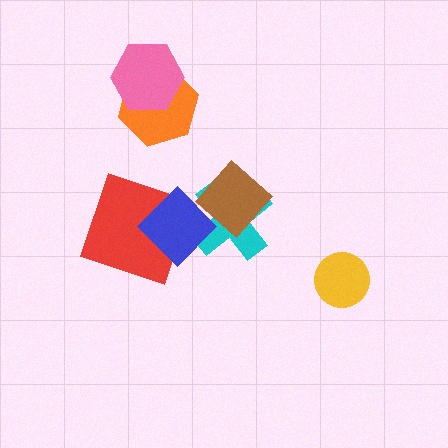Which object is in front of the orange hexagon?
The pink hexagon is in front of the orange hexagon.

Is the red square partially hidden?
Yes, it is partially covered by another shape.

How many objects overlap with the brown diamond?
2 objects overlap with the brown diamond.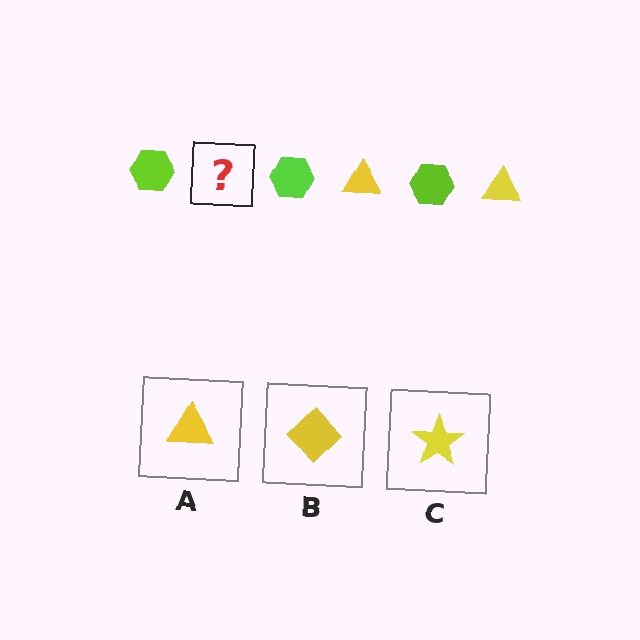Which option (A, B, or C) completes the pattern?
A.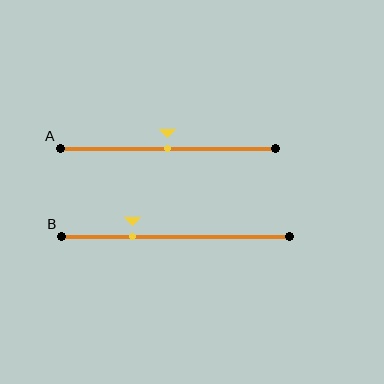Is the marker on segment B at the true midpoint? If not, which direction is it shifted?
No, the marker on segment B is shifted to the left by about 19% of the segment length.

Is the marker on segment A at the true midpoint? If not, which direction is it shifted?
Yes, the marker on segment A is at the true midpoint.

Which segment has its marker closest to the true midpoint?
Segment A has its marker closest to the true midpoint.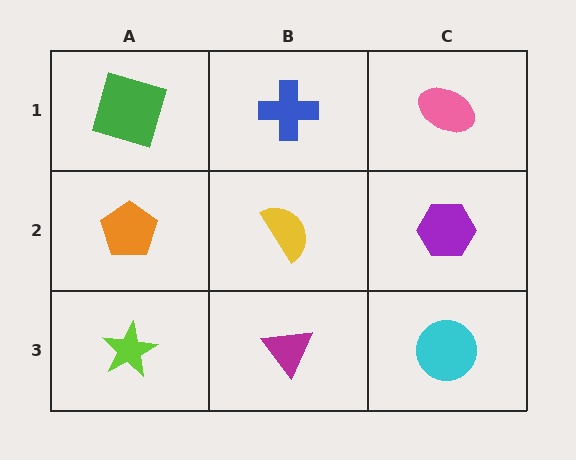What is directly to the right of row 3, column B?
A cyan circle.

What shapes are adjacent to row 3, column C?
A purple hexagon (row 2, column C), a magenta triangle (row 3, column B).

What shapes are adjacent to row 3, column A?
An orange pentagon (row 2, column A), a magenta triangle (row 3, column B).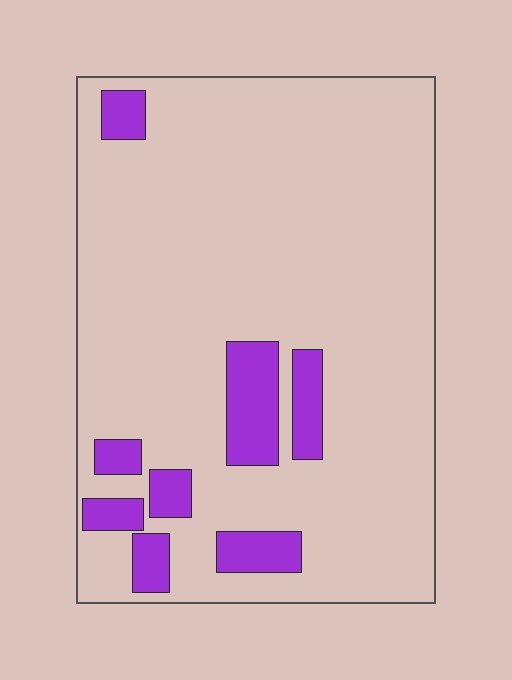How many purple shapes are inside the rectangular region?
8.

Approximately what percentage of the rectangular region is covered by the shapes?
Approximately 15%.